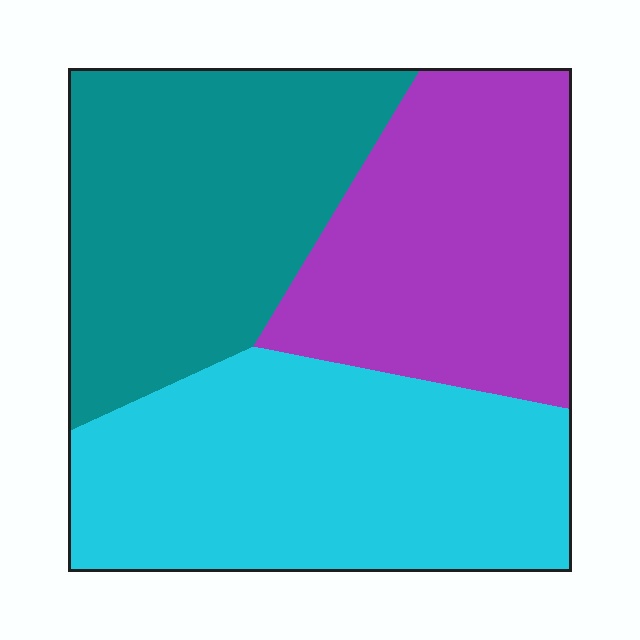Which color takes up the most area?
Cyan, at roughly 40%.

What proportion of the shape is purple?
Purple covers roughly 30% of the shape.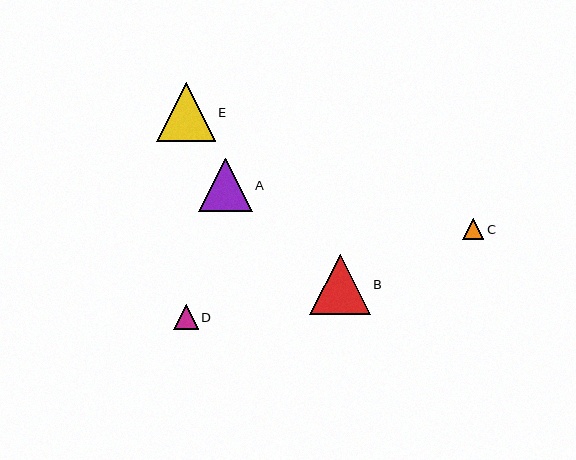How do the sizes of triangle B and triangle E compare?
Triangle B and triangle E are approximately the same size.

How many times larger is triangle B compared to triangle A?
Triangle B is approximately 1.1 times the size of triangle A.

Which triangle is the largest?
Triangle B is the largest with a size of approximately 60 pixels.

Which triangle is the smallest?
Triangle C is the smallest with a size of approximately 21 pixels.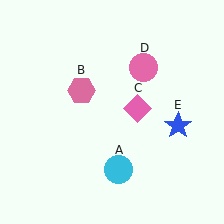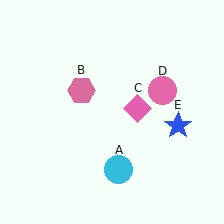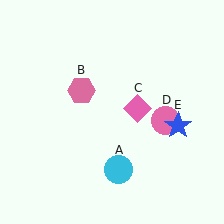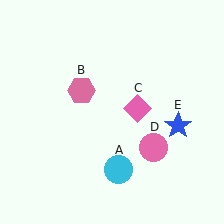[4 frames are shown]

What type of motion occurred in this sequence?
The pink circle (object D) rotated clockwise around the center of the scene.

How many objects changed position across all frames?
1 object changed position: pink circle (object D).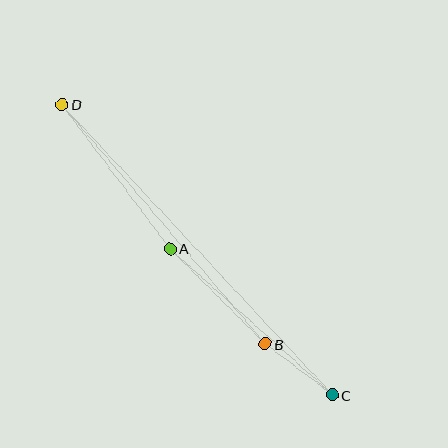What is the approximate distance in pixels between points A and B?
The distance between A and B is approximately 134 pixels.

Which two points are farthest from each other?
Points C and D are farthest from each other.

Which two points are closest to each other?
Points B and C are closest to each other.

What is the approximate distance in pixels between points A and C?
The distance between A and C is approximately 218 pixels.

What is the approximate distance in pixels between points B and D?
The distance between B and D is approximately 314 pixels.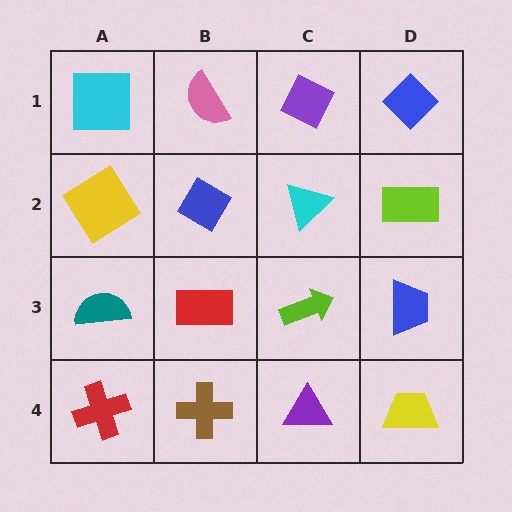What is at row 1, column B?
A pink semicircle.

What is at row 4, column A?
A red cross.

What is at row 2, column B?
A blue diamond.